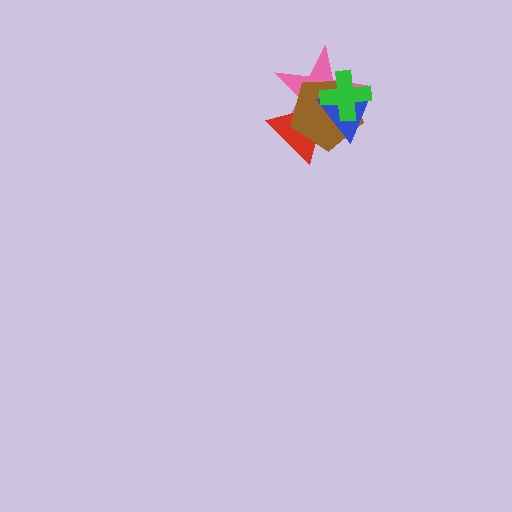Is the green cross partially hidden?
No, no other shape covers it.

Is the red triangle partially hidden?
Yes, it is partially covered by another shape.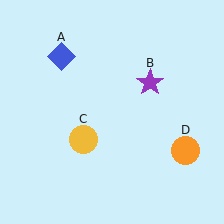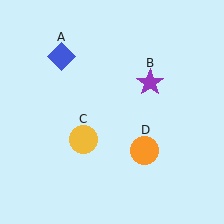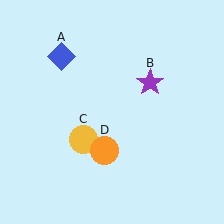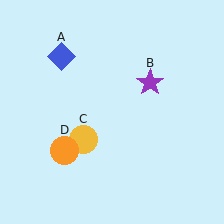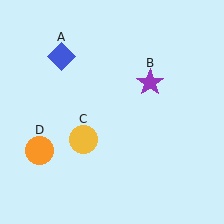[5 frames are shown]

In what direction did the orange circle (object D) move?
The orange circle (object D) moved left.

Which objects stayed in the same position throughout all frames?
Blue diamond (object A) and purple star (object B) and yellow circle (object C) remained stationary.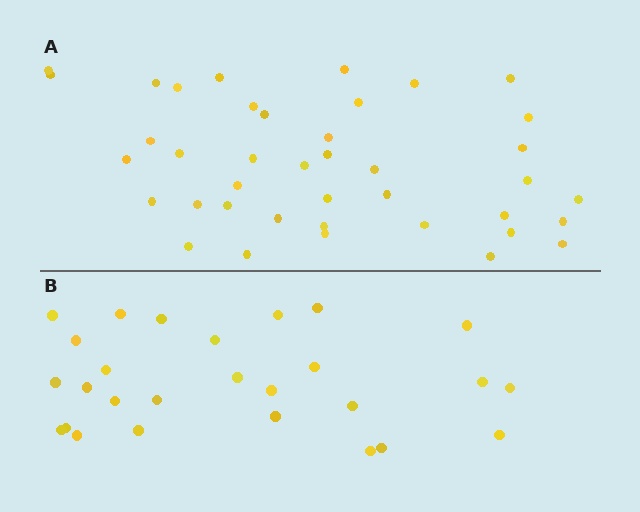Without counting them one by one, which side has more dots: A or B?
Region A (the top region) has more dots.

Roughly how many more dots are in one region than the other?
Region A has approximately 15 more dots than region B.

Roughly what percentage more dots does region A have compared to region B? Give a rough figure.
About 50% more.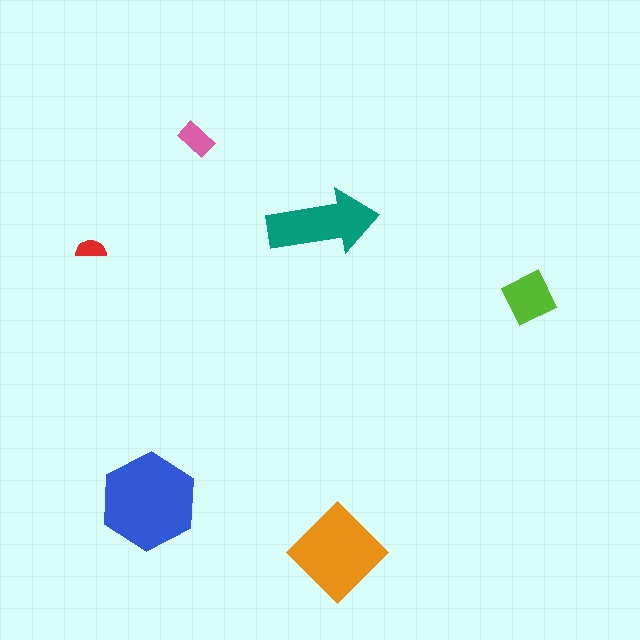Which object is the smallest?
The red semicircle.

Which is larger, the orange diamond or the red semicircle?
The orange diamond.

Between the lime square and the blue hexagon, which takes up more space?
The blue hexagon.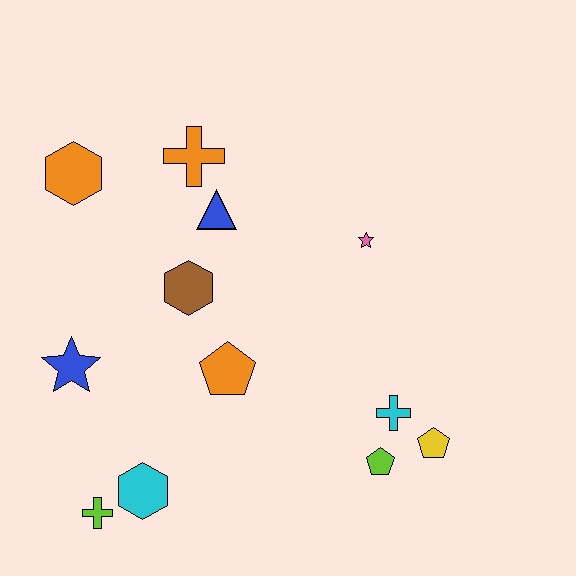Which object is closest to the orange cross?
The blue triangle is closest to the orange cross.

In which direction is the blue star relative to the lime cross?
The blue star is above the lime cross.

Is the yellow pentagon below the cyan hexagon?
No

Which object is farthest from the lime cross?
The pink star is farthest from the lime cross.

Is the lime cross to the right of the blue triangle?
No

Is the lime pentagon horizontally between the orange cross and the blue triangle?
No